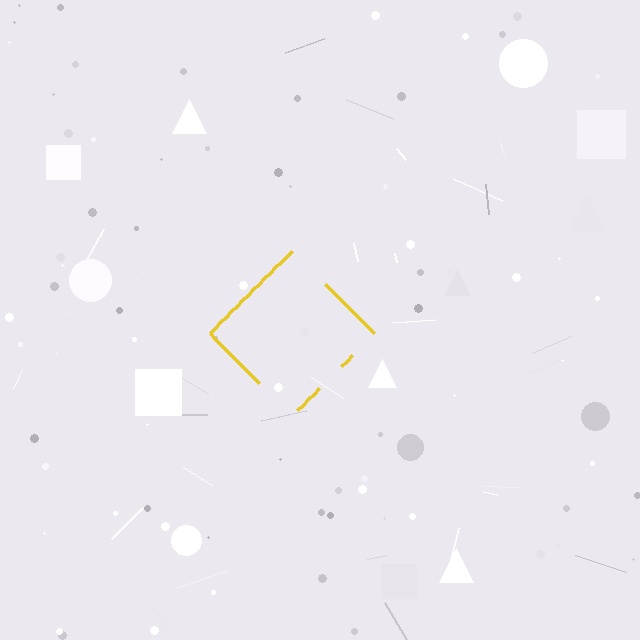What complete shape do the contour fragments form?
The contour fragments form a diamond.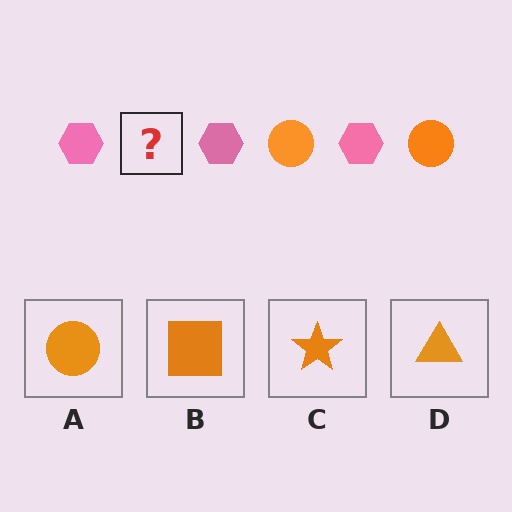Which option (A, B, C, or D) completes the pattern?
A.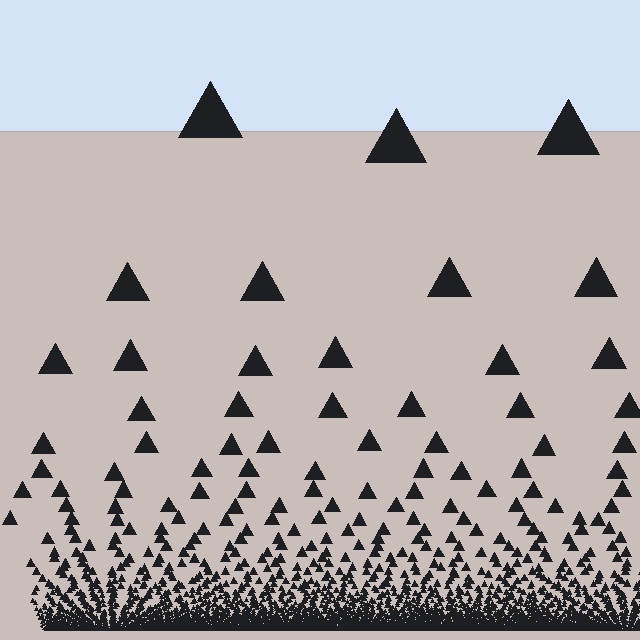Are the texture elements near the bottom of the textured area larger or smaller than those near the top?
Smaller. The gradient is inverted — elements near the bottom are smaller and denser.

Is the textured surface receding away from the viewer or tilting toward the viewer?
The surface appears to tilt toward the viewer. Texture elements get larger and sparser toward the top.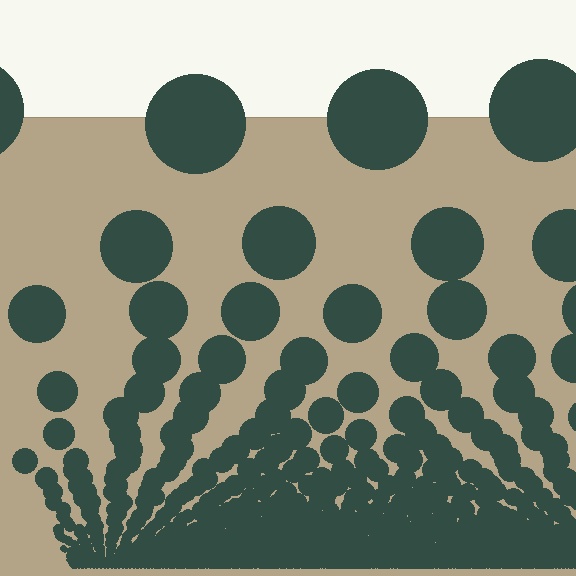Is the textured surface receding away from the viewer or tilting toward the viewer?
The surface appears to tilt toward the viewer. Texture elements get larger and sparser toward the top.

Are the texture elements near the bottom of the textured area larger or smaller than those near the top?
Smaller. The gradient is inverted — elements near the bottom are smaller and denser.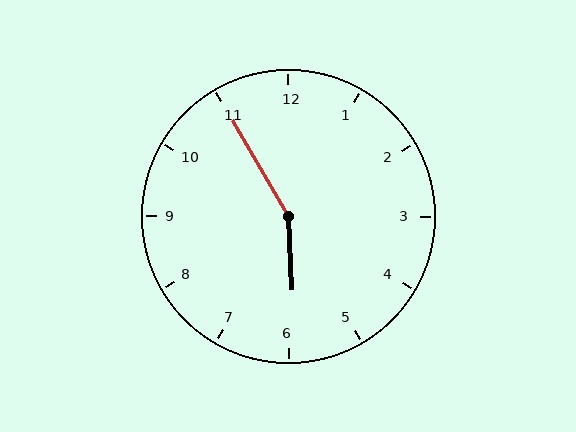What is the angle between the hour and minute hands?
Approximately 152 degrees.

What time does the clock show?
5:55.